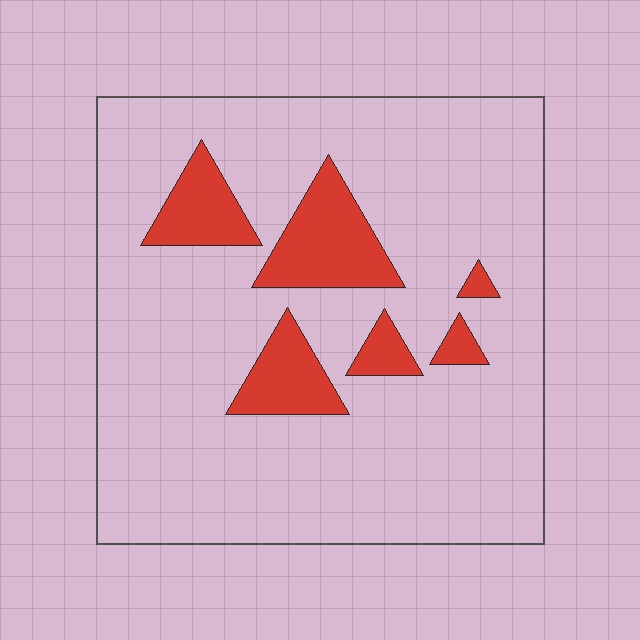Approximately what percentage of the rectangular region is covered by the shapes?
Approximately 15%.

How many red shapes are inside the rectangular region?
6.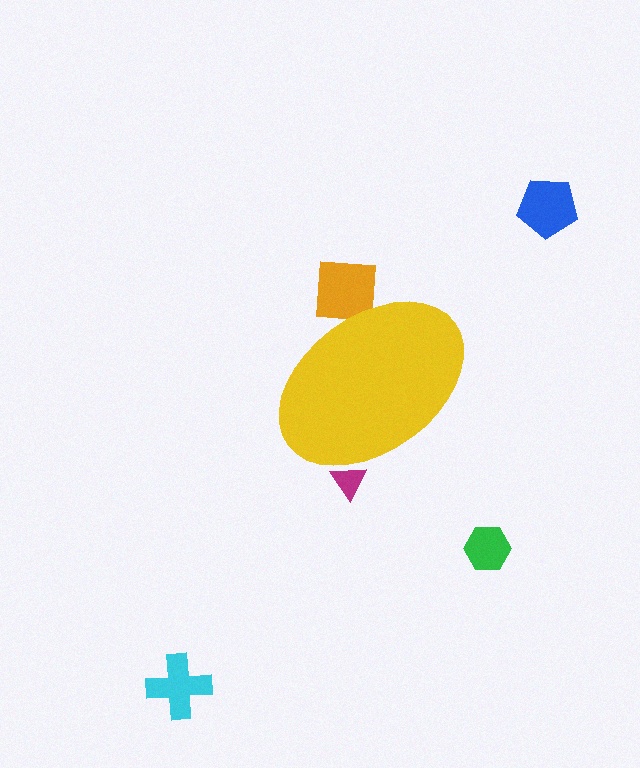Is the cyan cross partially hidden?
No, the cyan cross is fully visible.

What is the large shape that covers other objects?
A yellow ellipse.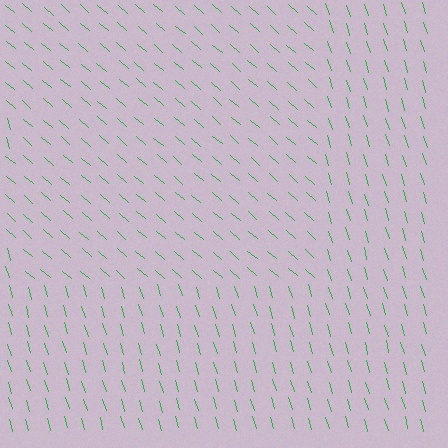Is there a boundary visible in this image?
Yes, there is a texture boundary formed by a change in line orientation.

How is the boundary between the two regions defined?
The boundary is defined purely by a change in line orientation (approximately 32 degrees difference). All lines are the same color and thickness.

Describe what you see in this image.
The image is filled with small green line segments. A rectangle region in the image has lines oriented differently from the surrounding lines, creating a visible texture boundary.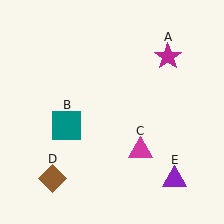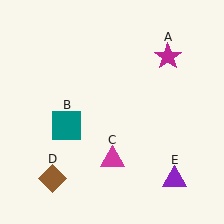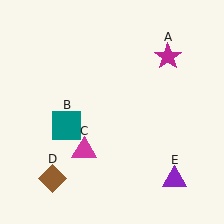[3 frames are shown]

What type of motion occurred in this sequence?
The magenta triangle (object C) rotated clockwise around the center of the scene.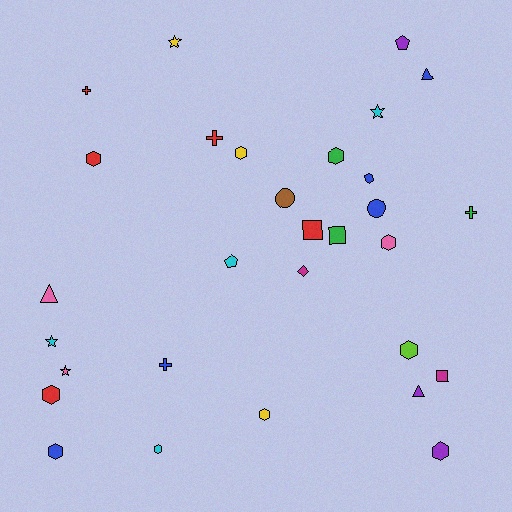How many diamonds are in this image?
There is 1 diamond.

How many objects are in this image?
There are 30 objects.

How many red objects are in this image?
There are 5 red objects.